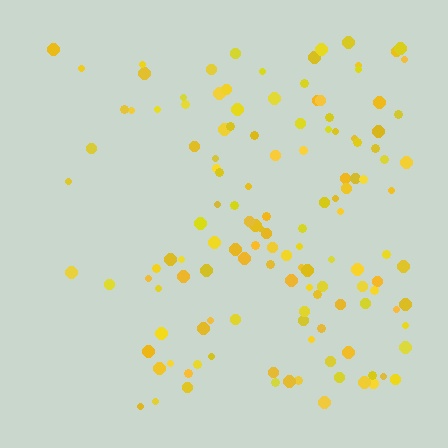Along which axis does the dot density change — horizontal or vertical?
Horizontal.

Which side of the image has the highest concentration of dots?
The right.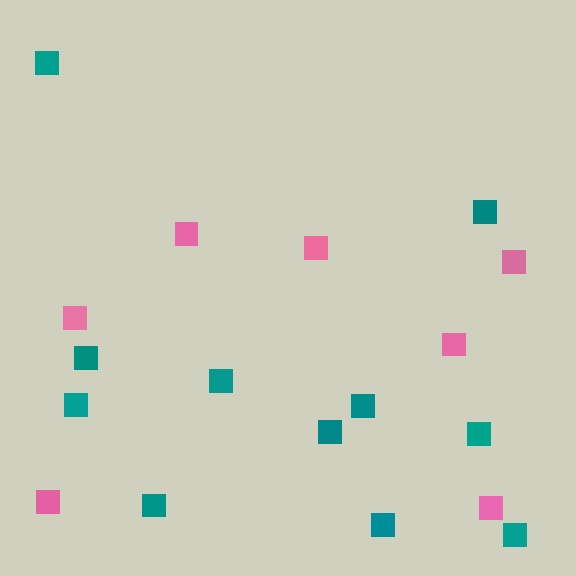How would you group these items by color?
There are 2 groups: one group of pink squares (7) and one group of teal squares (11).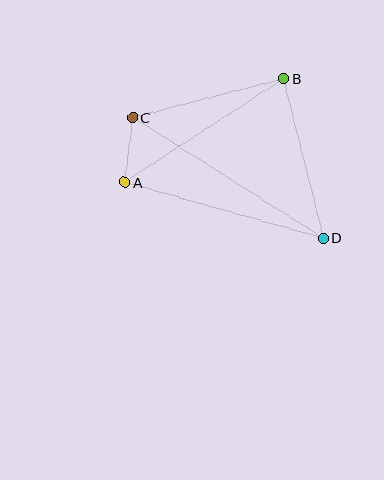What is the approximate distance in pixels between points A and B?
The distance between A and B is approximately 190 pixels.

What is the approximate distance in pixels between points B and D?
The distance between B and D is approximately 164 pixels.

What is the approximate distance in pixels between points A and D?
The distance between A and D is approximately 206 pixels.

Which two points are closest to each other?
Points A and C are closest to each other.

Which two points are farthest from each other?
Points C and D are farthest from each other.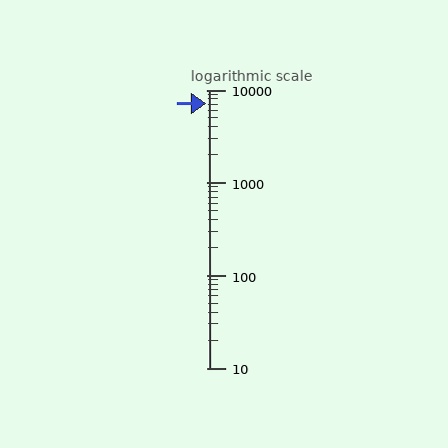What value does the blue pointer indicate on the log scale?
The pointer indicates approximately 7200.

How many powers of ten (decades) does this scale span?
The scale spans 3 decades, from 10 to 10000.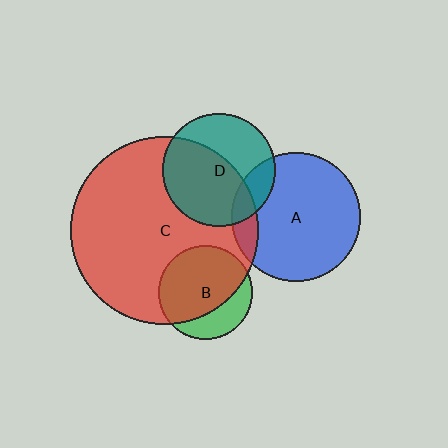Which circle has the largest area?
Circle C (red).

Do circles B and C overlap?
Yes.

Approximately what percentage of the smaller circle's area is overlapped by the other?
Approximately 70%.